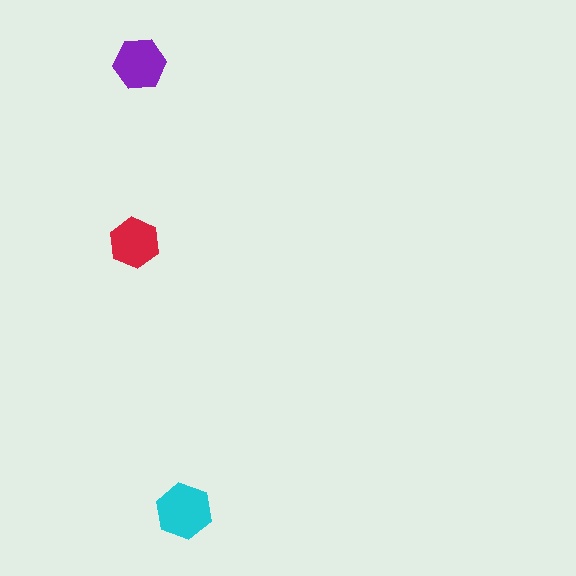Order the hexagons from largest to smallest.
the cyan one, the purple one, the red one.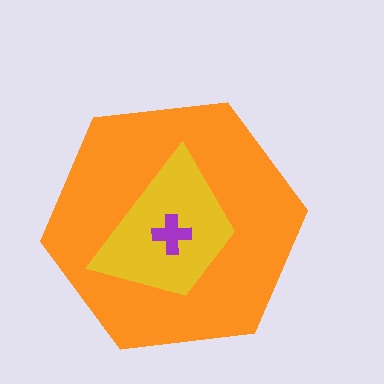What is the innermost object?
The purple cross.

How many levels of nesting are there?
3.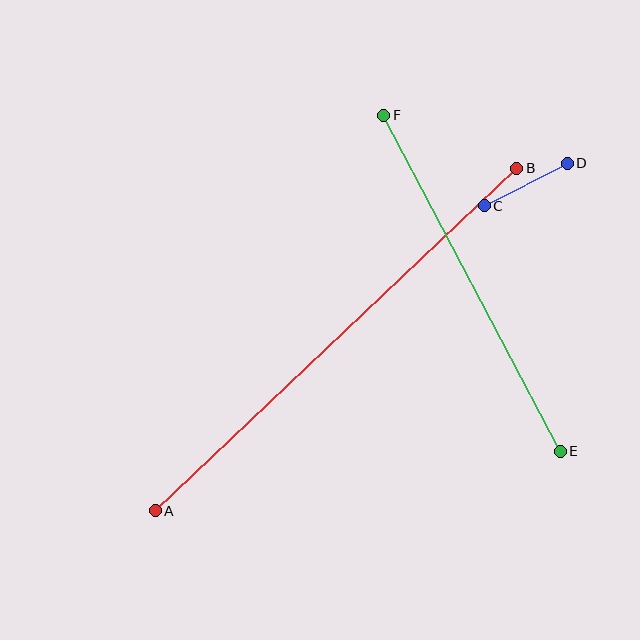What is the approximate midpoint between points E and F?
The midpoint is at approximately (472, 283) pixels.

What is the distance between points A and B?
The distance is approximately 498 pixels.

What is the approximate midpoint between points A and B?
The midpoint is at approximately (336, 339) pixels.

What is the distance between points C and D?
The distance is approximately 93 pixels.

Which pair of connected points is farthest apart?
Points A and B are farthest apart.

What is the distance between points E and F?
The distance is approximately 380 pixels.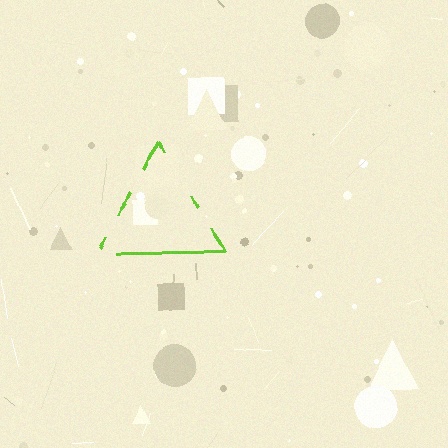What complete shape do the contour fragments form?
The contour fragments form a triangle.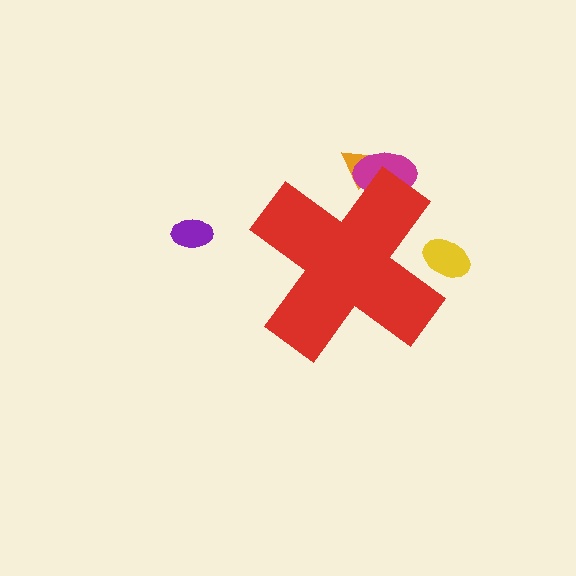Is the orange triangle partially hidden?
Yes, the orange triangle is partially hidden behind the red cross.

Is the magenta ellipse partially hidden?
Yes, the magenta ellipse is partially hidden behind the red cross.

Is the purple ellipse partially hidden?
No, the purple ellipse is fully visible.